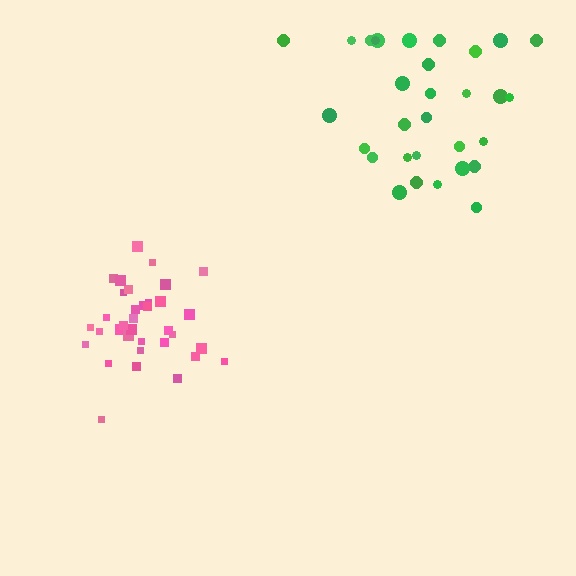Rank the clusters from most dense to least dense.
pink, green.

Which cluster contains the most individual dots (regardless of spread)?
Pink (35).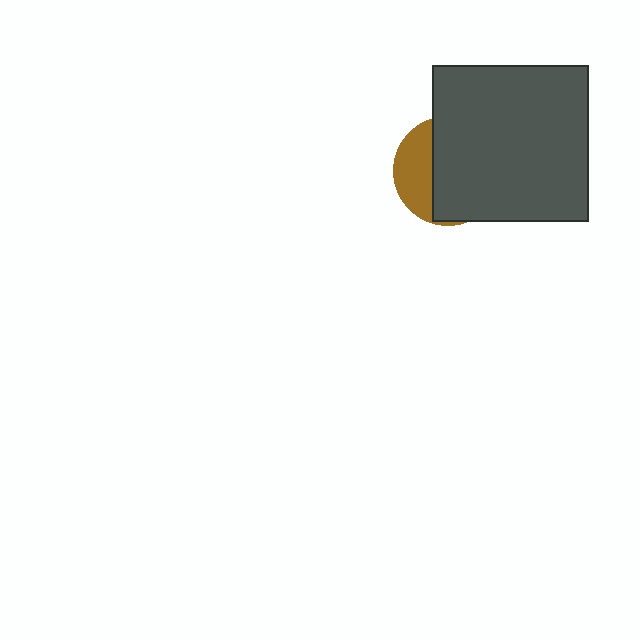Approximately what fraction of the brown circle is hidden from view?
Roughly 68% of the brown circle is hidden behind the dark gray square.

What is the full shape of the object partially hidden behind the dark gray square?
The partially hidden object is a brown circle.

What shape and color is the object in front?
The object in front is a dark gray square.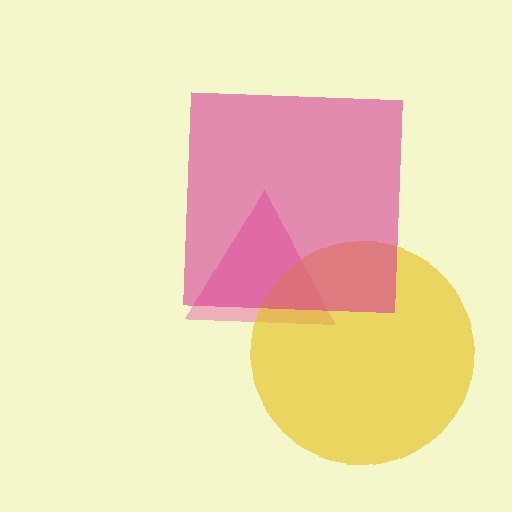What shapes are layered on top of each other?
The layered shapes are: a pink triangle, a yellow circle, a magenta square.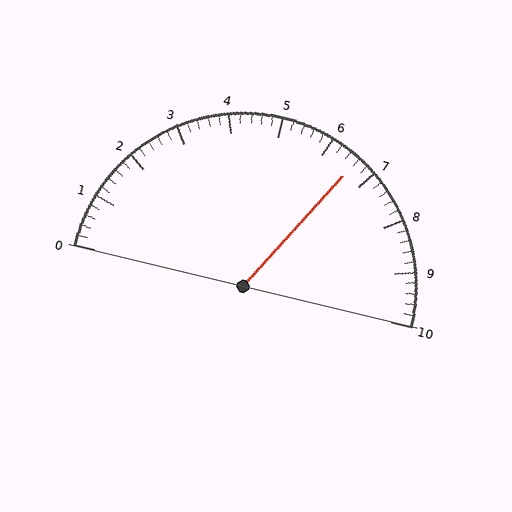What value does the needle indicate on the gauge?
The needle indicates approximately 6.6.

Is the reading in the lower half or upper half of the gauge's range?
The reading is in the upper half of the range (0 to 10).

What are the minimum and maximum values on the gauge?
The gauge ranges from 0 to 10.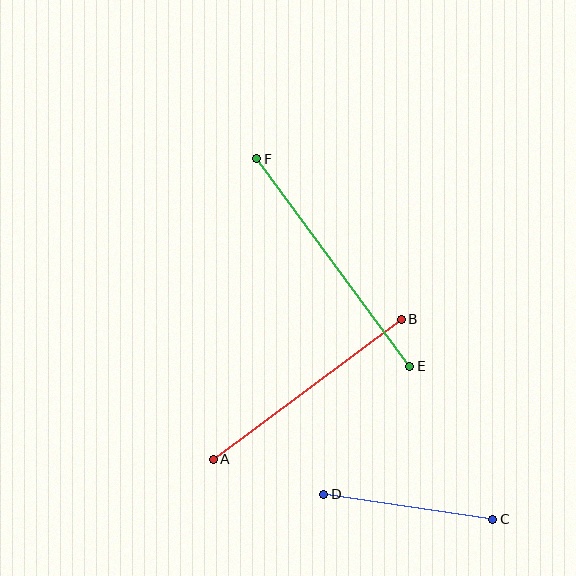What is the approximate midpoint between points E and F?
The midpoint is at approximately (333, 263) pixels.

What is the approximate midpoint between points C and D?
The midpoint is at approximately (408, 507) pixels.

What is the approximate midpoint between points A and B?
The midpoint is at approximately (307, 389) pixels.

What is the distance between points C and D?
The distance is approximately 171 pixels.